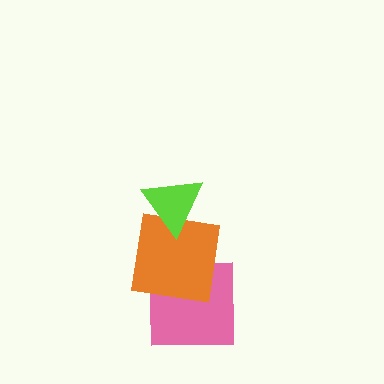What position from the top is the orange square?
The orange square is 2nd from the top.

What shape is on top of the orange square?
The lime triangle is on top of the orange square.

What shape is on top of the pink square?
The orange square is on top of the pink square.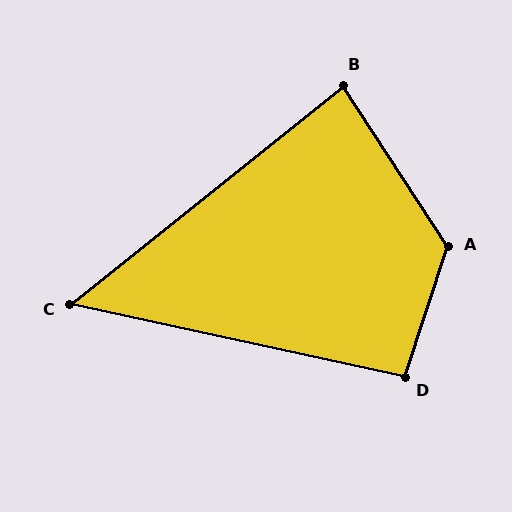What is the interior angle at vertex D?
Approximately 96 degrees (obtuse).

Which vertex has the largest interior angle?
A, at approximately 129 degrees.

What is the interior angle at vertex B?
Approximately 84 degrees (acute).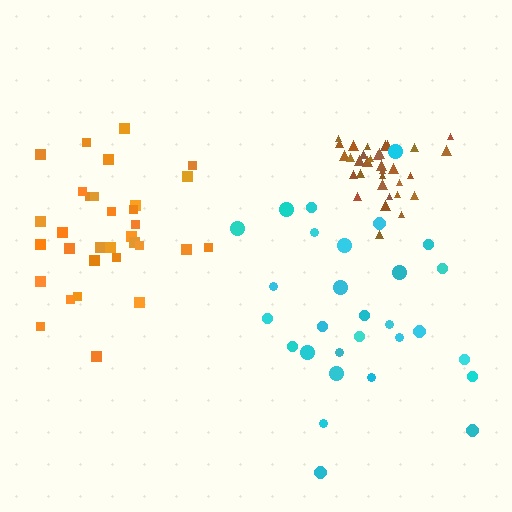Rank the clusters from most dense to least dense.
brown, orange, cyan.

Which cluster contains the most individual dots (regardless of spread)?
Brown (33).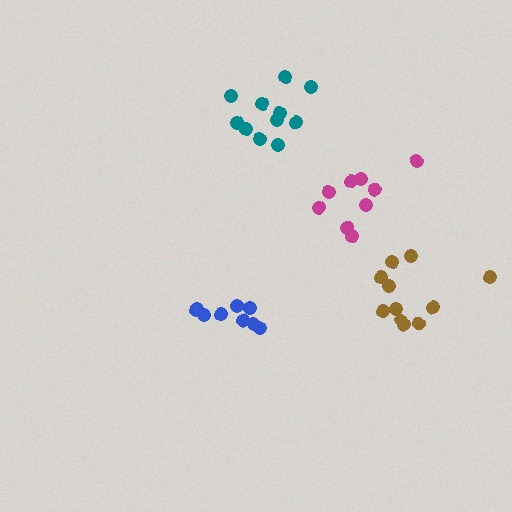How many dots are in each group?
Group 1: 11 dots, Group 2: 9 dots, Group 3: 11 dots, Group 4: 9 dots (40 total).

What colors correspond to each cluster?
The clusters are colored: brown, magenta, teal, blue.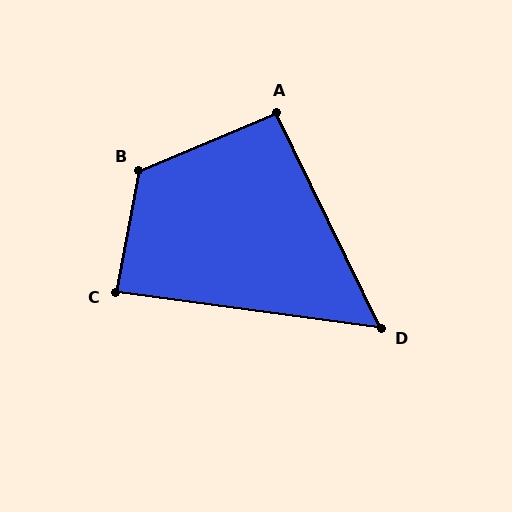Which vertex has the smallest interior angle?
D, at approximately 56 degrees.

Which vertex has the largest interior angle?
B, at approximately 124 degrees.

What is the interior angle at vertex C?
Approximately 87 degrees (approximately right).